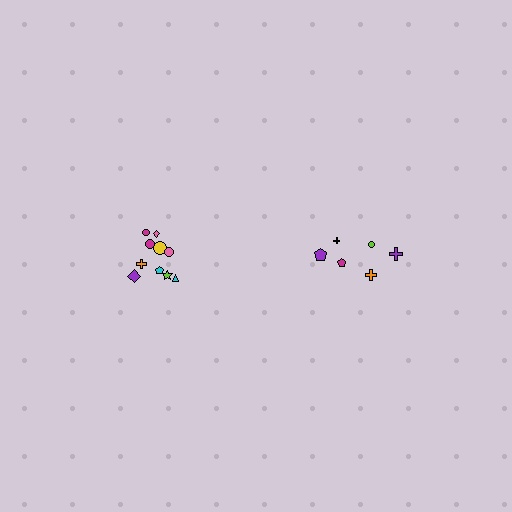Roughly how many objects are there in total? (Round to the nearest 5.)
Roughly 15 objects in total.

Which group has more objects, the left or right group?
The left group.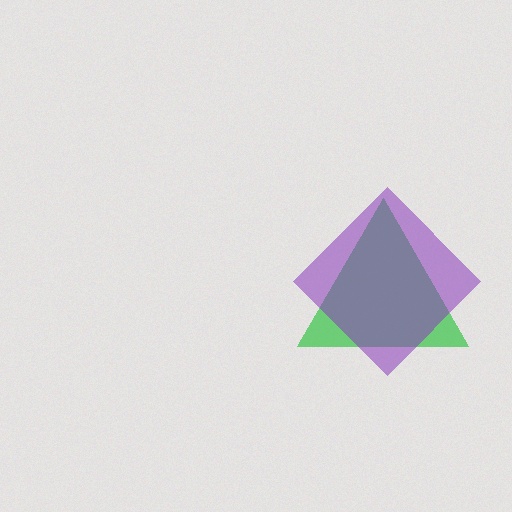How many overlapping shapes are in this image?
There are 2 overlapping shapes in the image.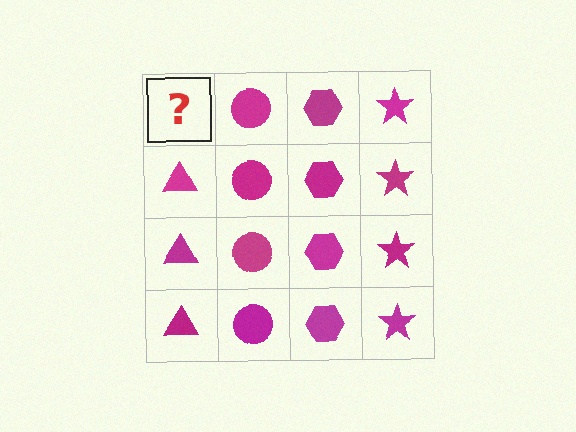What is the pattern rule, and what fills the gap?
The rule is that each column has a consistent shape. The gap should be filled with a magenta triangle.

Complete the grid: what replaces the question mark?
The question mark should be replaced with a magenta triangle.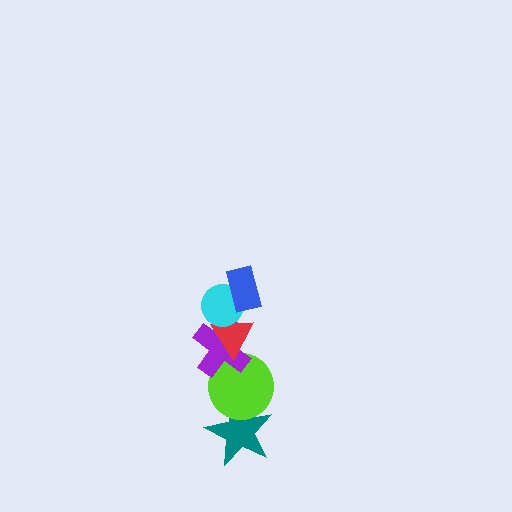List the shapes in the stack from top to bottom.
From top to bottom: the blue rectangle, the cyan circle, the red triangle, the purple cross, the lime circle, the teal star.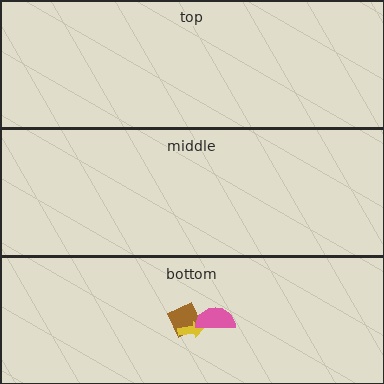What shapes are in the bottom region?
The brown square, the yellow arrow, the pink semicircle.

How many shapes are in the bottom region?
3.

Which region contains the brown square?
The bottom region.